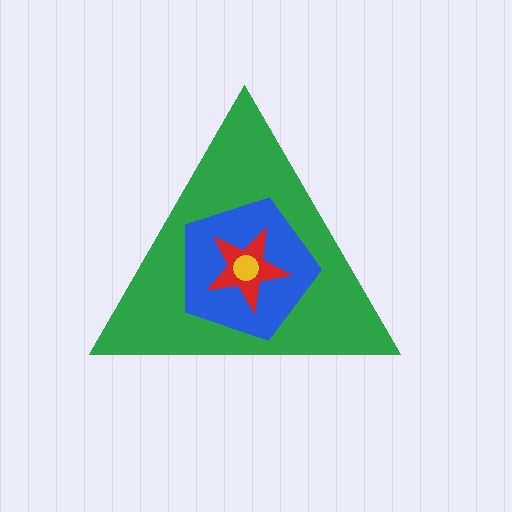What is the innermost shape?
The yellow circle.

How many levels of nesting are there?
4.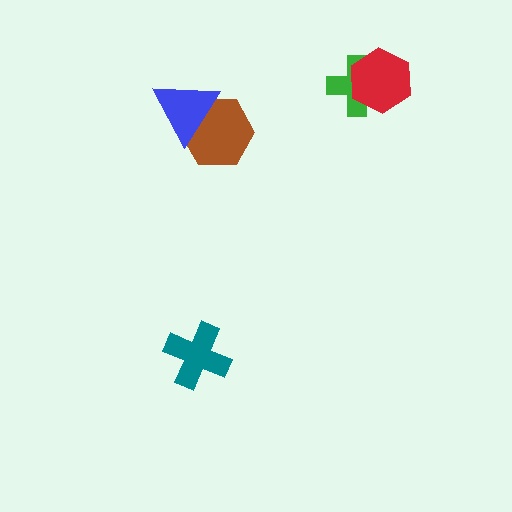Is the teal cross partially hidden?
No, no other shape covers it.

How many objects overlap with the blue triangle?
1 object overlaps with the blue triangle.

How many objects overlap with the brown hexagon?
1 object overlaps with the brown hexagon.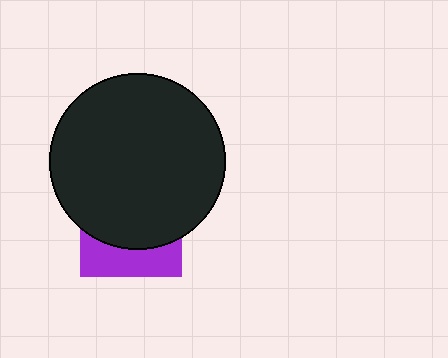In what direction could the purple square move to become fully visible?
The purple square could move down. That would shift it out from behind the black circle entirely.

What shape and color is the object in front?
The object in front is a black circle.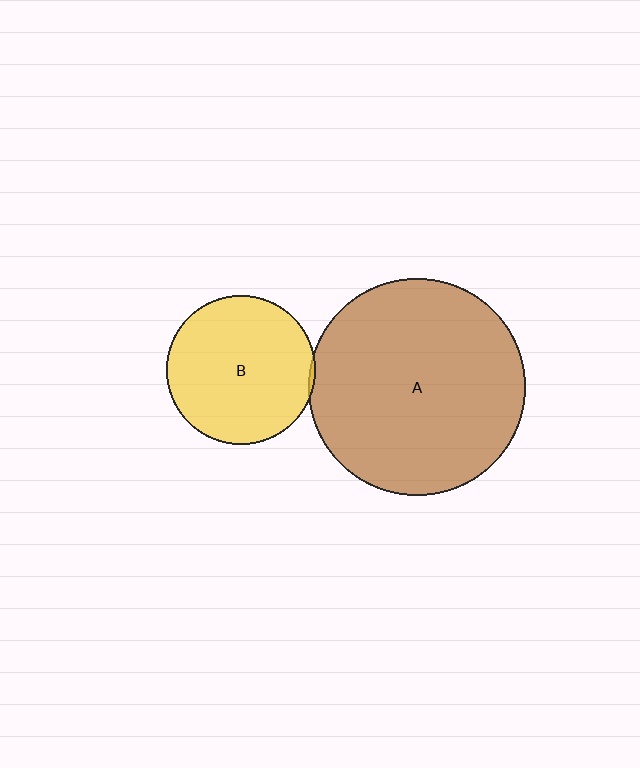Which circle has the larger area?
Circle A (brown).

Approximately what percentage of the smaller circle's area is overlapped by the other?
Approximately 5%.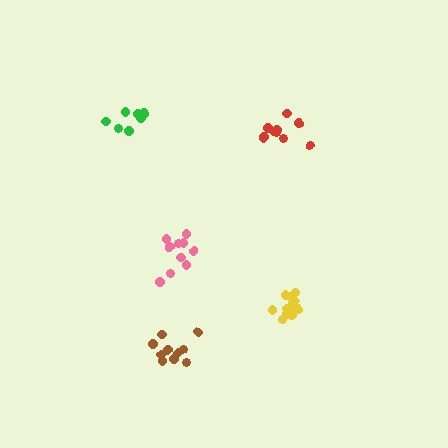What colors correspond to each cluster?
The clusters are colored: red, green, pink, yellow, brown.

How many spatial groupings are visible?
There are 5 spatial groupings.